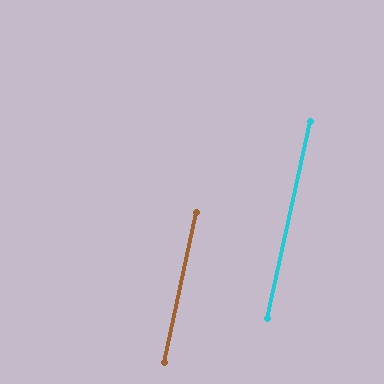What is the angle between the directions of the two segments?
Approximately 0 degrees.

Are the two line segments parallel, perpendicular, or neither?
Parallel — their directions differ by only 0.0°.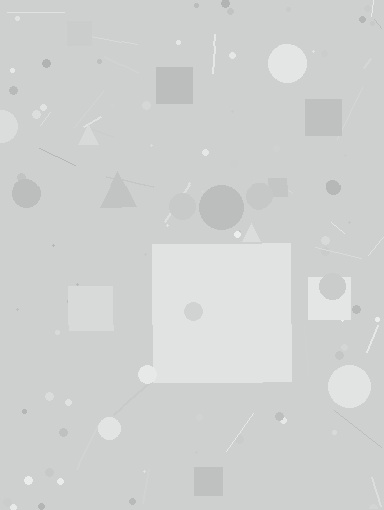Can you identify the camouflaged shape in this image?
The camouflaged shape is a square.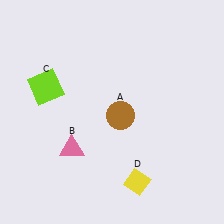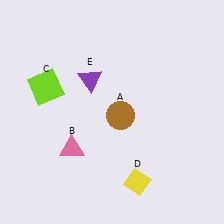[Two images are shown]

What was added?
A purple triangle (E) was added in Image 2.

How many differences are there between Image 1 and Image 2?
There is 1 difference between the two images.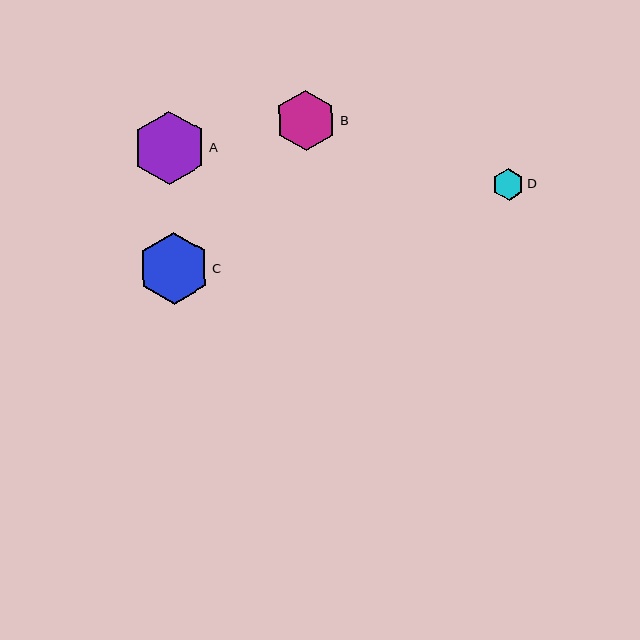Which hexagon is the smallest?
Hexagon D is the smallest with a size of approximately 32 pixels.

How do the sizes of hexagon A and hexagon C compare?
Hexagon A and hexagon C are approximately the same size.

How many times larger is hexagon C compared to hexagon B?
Hexagon C is approximately 1.2 times the size of hexagon B.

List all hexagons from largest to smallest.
From largest to smallest: A, C, B, D.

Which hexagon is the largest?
Hexagon A is the largest with a size of approximately 73 pixels.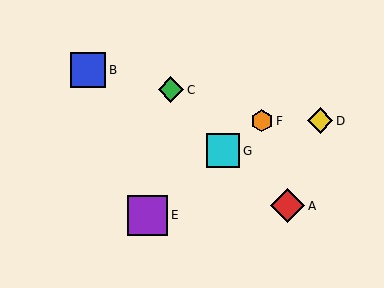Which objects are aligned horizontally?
Objects D, F are aligned horizontally.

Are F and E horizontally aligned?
No, F is at y≈121 and E is at y≈215.